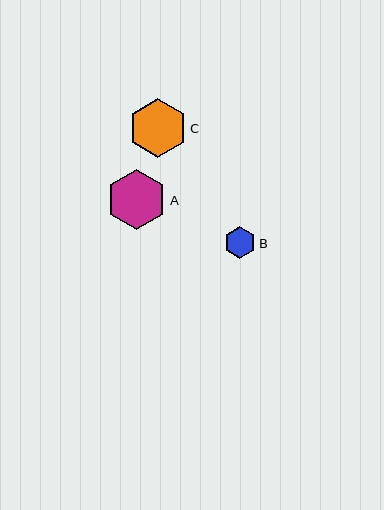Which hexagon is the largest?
Hexagon A is the largest with a size of approximately 60 pixels.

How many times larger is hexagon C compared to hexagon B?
Hexagon C is approximately 1.8 times the size of hexagon B.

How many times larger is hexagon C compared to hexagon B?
Hexagon C is approximately 1.8 times the size of hexagon B.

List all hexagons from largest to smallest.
From largest to smallest: A, C, B.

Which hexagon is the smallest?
Hexagon B is the smallest with a size of approximately 32 pixels.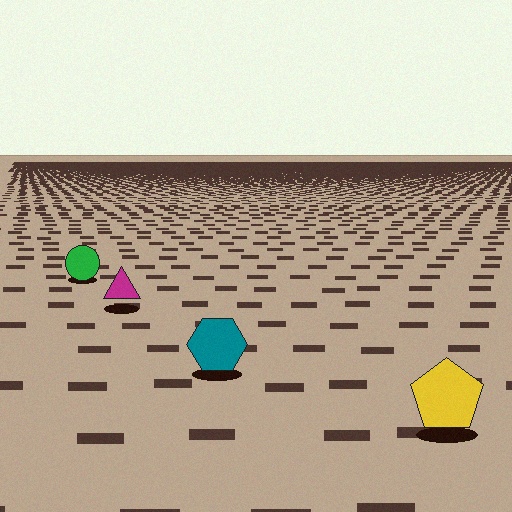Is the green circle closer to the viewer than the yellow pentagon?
No. The yellow pentagon is closer — you can tell from the texture gradient: the ground texture is coarser near it.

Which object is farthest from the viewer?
The green circle is farthest from the viewer. It appears smaller and the ground texture around it is denser.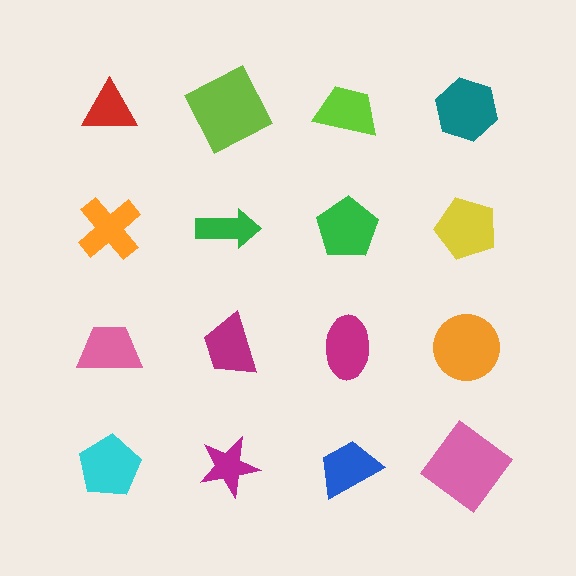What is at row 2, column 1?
An orange cross.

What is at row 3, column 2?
A magenta trapezoid.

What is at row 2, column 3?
A green pentagon.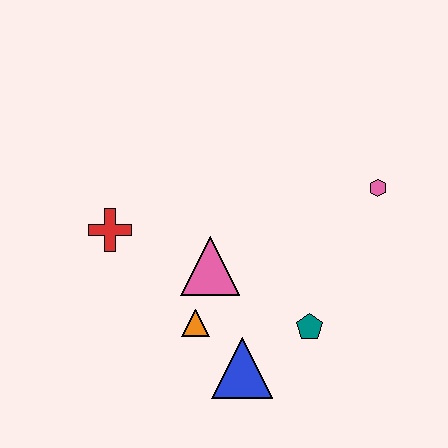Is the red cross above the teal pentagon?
Yes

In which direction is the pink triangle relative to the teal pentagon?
The pink triangle is to the left of the teal pentagon.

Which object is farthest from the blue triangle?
The pink hexagon is farthest from the blue triangle.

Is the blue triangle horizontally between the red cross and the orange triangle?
No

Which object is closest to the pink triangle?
The orange triangle is closest to the pink triangle.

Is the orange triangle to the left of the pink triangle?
Yes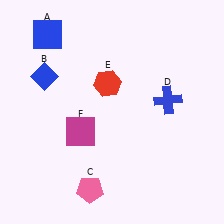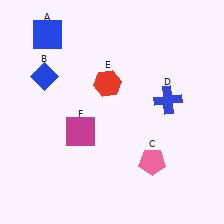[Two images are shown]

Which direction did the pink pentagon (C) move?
The pink pentagon (C) moved right.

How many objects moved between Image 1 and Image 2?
1 object moved between the two images.